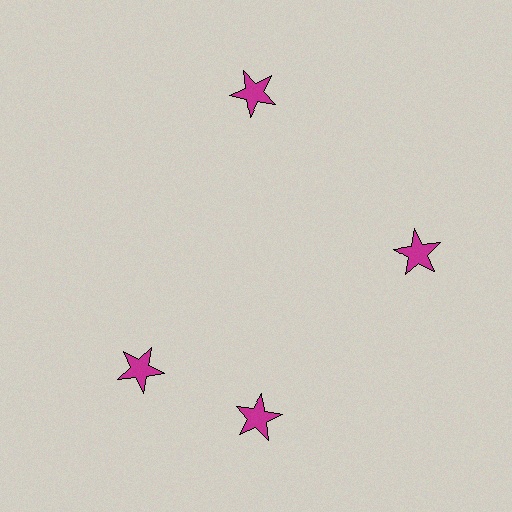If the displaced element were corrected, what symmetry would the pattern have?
It would have 4-fold rotational symmetry — the pattern would map onto itself every 90 degrees.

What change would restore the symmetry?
The symmetry would be restored by rotating it back into even spacing with its neighbors so that all 4 stars sit at equal angles and equal distance from the center.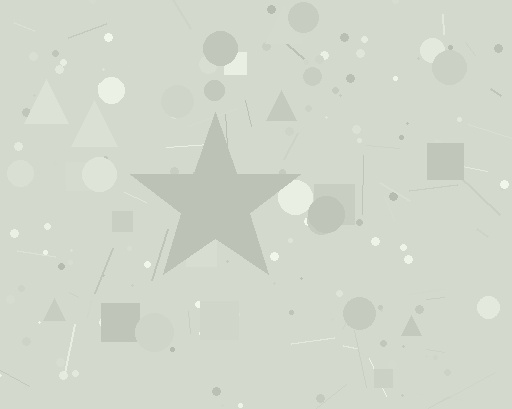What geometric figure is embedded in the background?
A star is embedded in the background.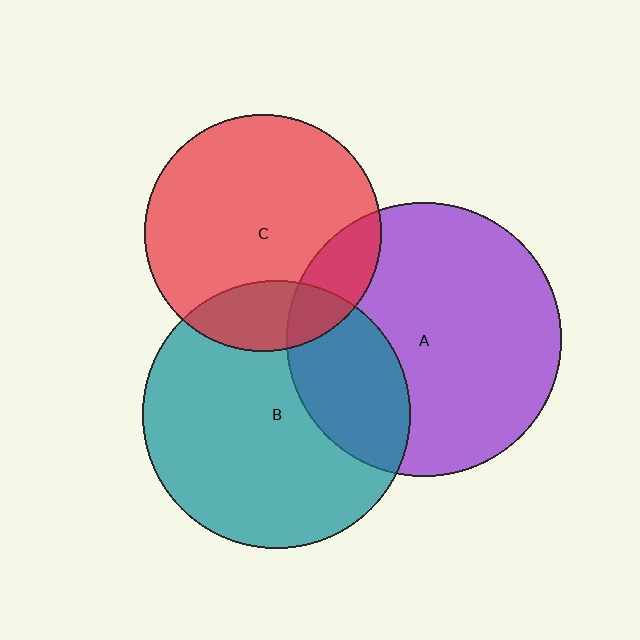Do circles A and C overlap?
Yes.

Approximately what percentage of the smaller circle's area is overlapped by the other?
Approximately 15%.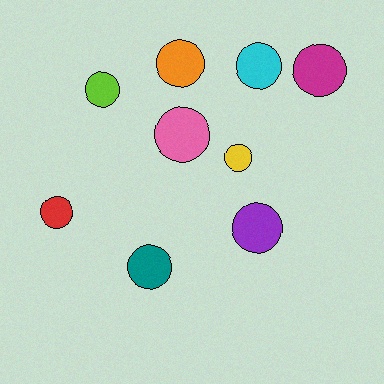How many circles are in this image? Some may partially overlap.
There are 9 circles.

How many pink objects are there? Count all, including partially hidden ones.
There is 1 pink object.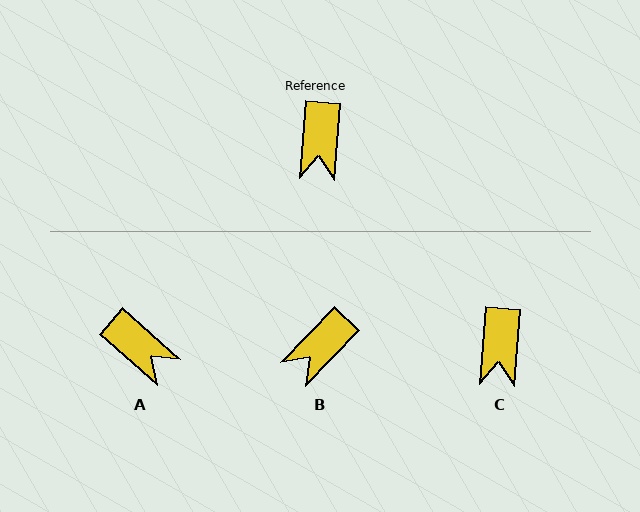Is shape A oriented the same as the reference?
No, it is off by about 53 degrees.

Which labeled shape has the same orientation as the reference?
C.